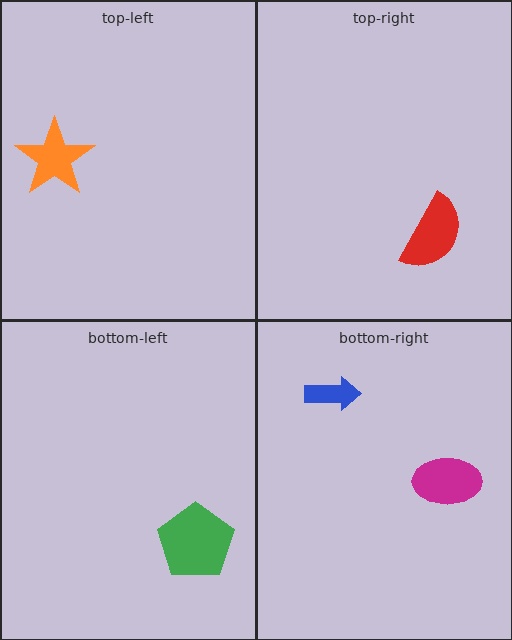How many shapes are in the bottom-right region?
2.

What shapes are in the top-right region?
The red semicircle.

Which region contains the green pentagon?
The bottom-left region.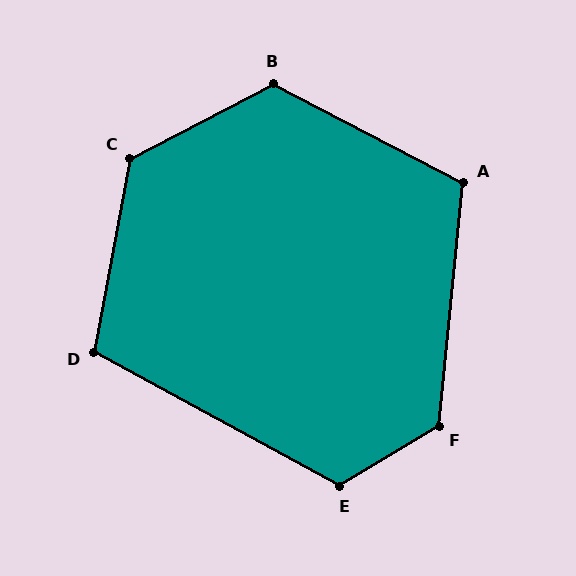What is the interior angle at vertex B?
Approximately 125 degrees (obtuse).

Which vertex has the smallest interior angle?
D, at approximately 108 degrees.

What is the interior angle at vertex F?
Approximately 127 degrees (obtuse).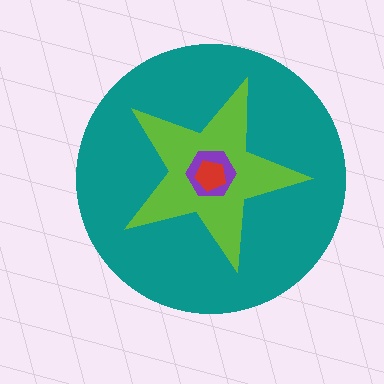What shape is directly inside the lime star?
The purple hexagon.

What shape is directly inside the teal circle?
The lime star.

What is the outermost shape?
The teal circle.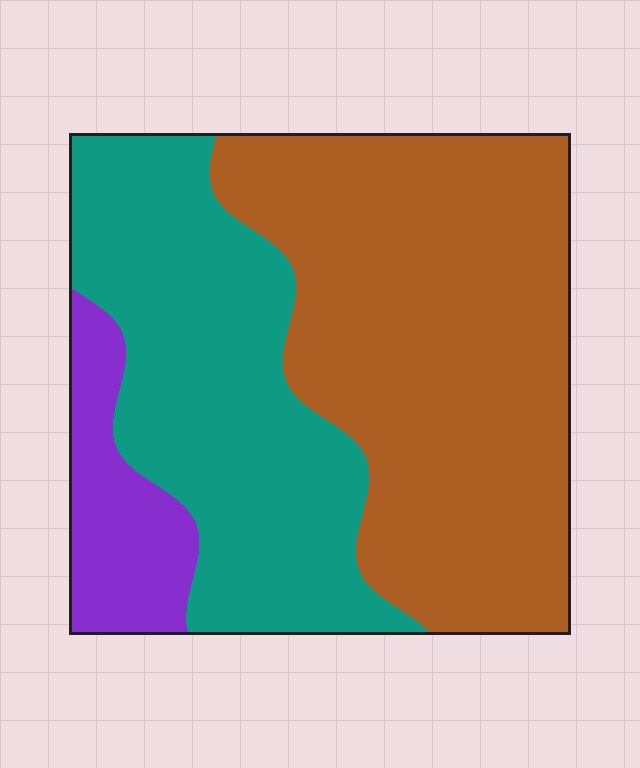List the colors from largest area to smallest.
From largest to smallest: brown, teal, purple.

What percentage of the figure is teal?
Teal covers 37% of the figure.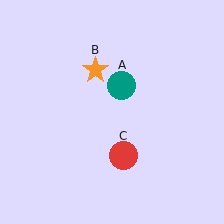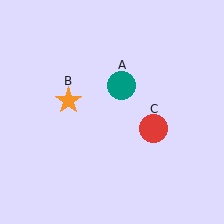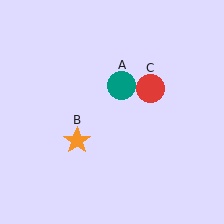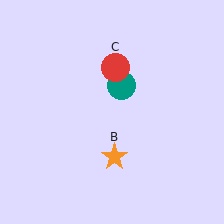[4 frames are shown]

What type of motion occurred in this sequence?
The orange star (object B), red circle (object C) rotated counterclockwise around the center of the scene.